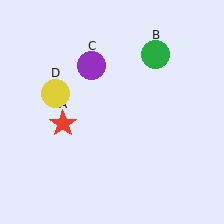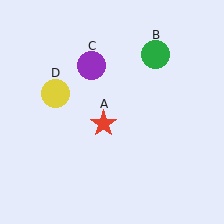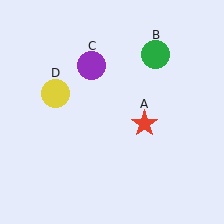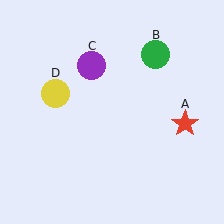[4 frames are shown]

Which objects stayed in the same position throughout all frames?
Green circle (object B) and purple circle (object C) and yellow circle (object D) remained stationary.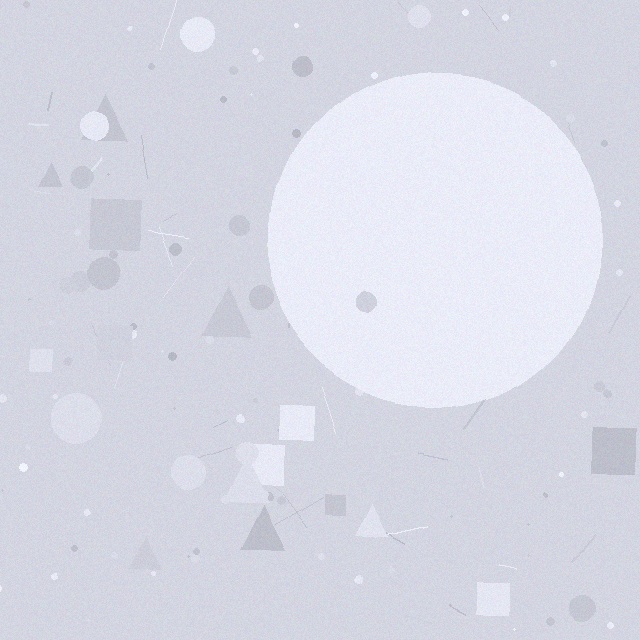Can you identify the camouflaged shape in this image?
The camouflaged shape is a circle.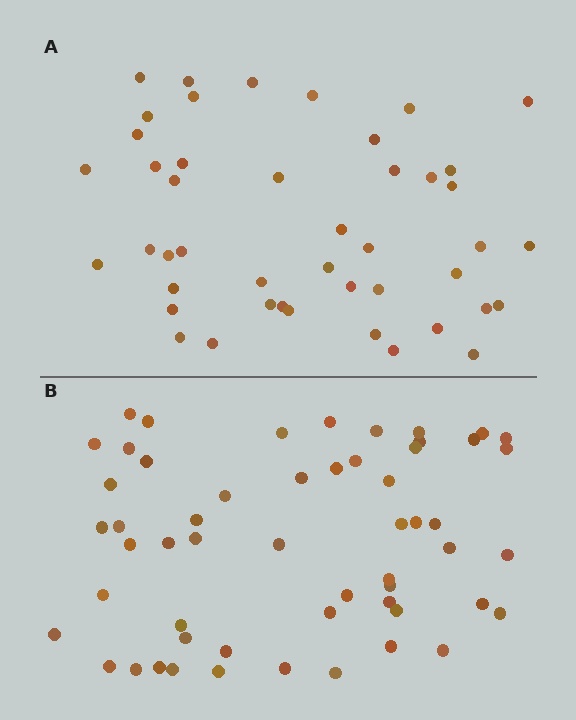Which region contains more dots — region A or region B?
Region B (the bottom region) has more dots.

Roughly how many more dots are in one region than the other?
Region B has roughly 10 or so more dots than region A.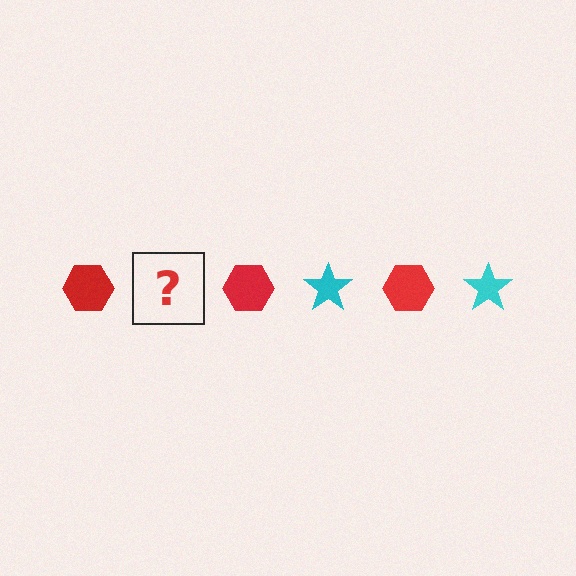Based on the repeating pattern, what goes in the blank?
The blank should be a cyan star.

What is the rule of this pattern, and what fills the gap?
The rule is that the pattern alternates between red hexagon and cyan star. The gap should be filled with a cyan star.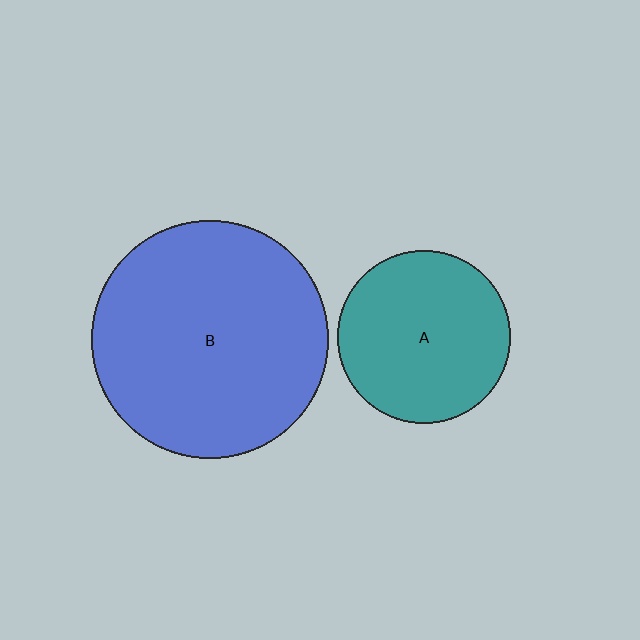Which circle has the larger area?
Circle B (blue).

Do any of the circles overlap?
No, none of the circles overlap.